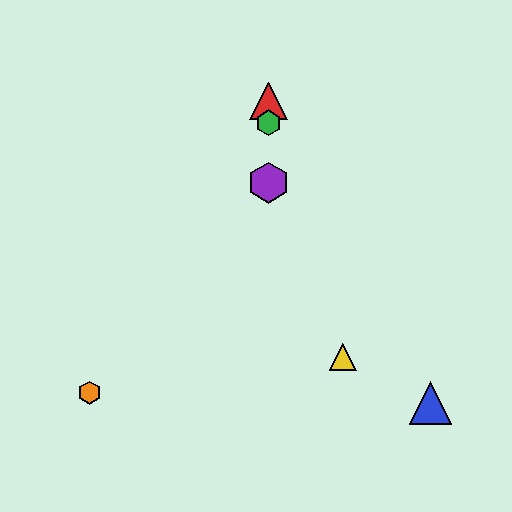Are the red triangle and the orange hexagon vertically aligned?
No, the red triangle is at x≈269 and the orange hexagon is at x≈90.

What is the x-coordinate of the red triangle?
The red triangle is at x≈269.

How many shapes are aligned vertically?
3 shapes (the red triangle, the green hexagon, the purple hexagon) are aligned vertically.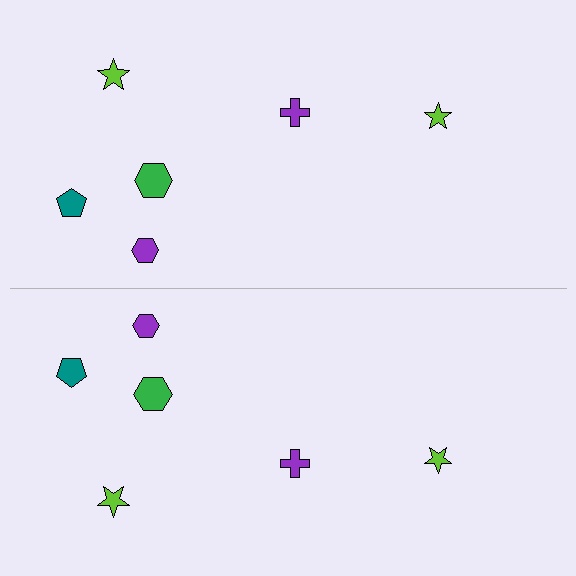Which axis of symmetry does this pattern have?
The pattern has a horizontal axis of symmetry running through the center of the image.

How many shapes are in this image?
There are 12 shapes in this image.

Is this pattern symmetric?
Yes, this pattern has bilateral (reflection) symmetry.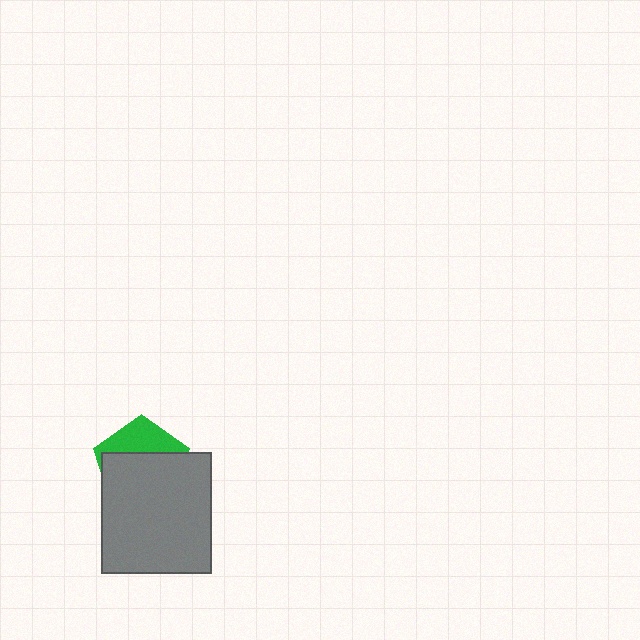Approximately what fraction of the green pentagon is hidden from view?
Roughly 67% of the green pentagon is hidden behind the gray rectangle.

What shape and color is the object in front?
The object in front is a gray rectangle.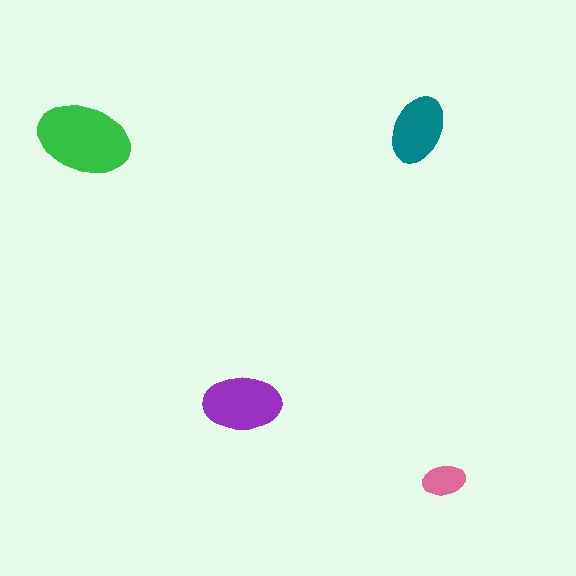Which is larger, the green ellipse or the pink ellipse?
The green one.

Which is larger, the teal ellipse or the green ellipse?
The green one.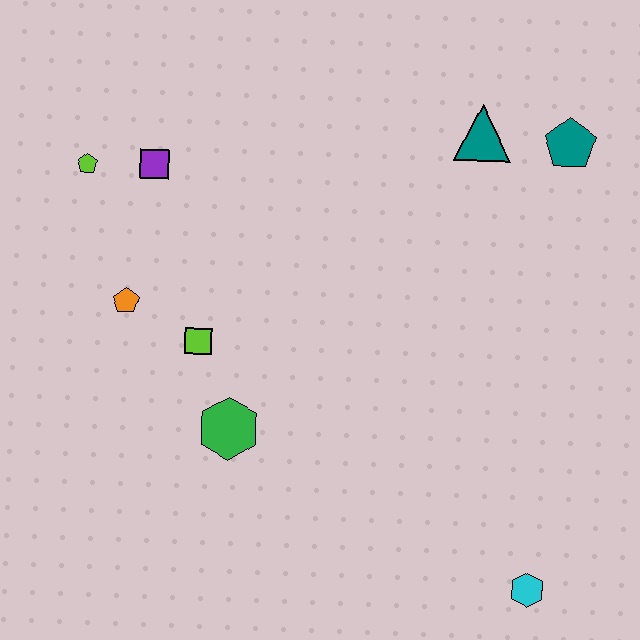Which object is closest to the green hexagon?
The lime square is closest to the green hexagon.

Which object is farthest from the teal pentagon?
The lime pentagon is farthest from the teal pentagon.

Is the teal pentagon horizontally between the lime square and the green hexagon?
No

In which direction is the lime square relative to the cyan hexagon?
The lime square is to the left of the cyan hexagon.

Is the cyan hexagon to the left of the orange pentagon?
No